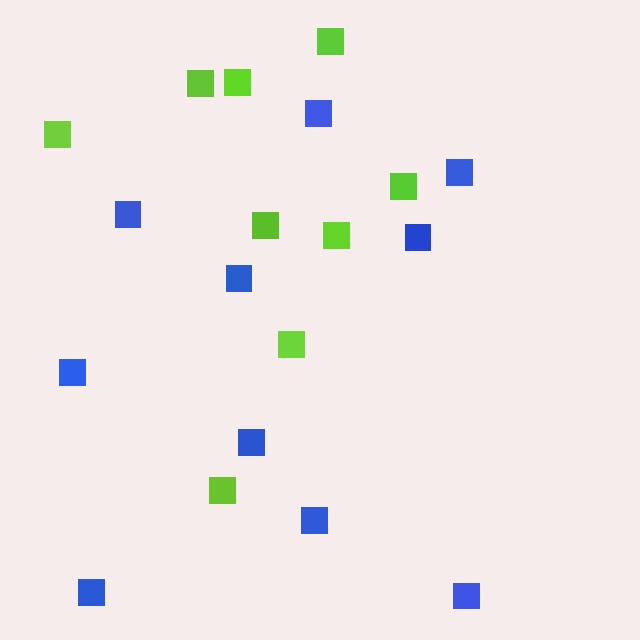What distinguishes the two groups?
There are 2 groups: one group of blue squares (10) and one group of lime squares (9).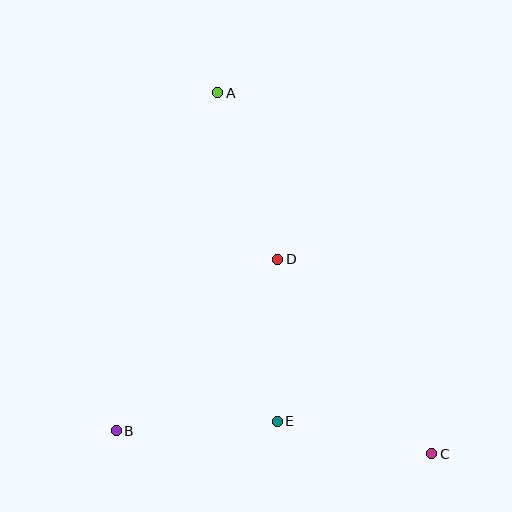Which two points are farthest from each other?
Points A and C are farthest from each other.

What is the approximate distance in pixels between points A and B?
The distance between A and B is approximately 353 pixels.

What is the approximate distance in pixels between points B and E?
The distance between B and E is approximately 161 pixels.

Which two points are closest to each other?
Points C and E are closest to each other.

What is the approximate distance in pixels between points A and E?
The distance between A and E is approximately 334 pixels.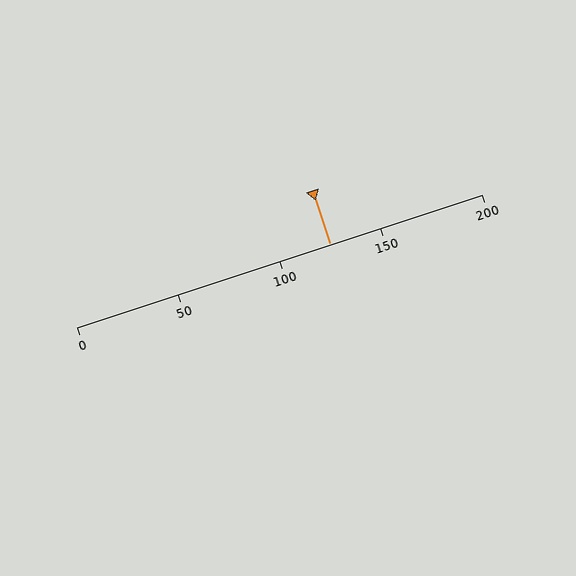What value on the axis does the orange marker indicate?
The marker indicates approximately 125.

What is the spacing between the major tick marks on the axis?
The major ticks are spaced 50 apart.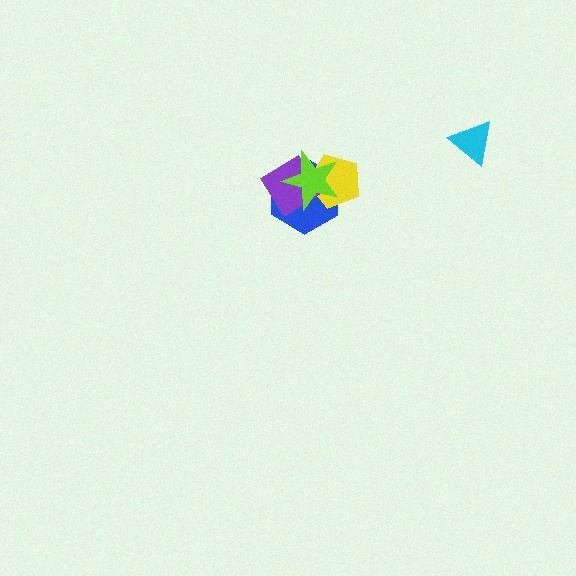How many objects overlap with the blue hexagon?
3 objects overlap with the blue hexagon.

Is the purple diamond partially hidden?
Yes, it is partially covered by another shape.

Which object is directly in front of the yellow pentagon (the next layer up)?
The purple diamond is directly in front of the yellow pentagon.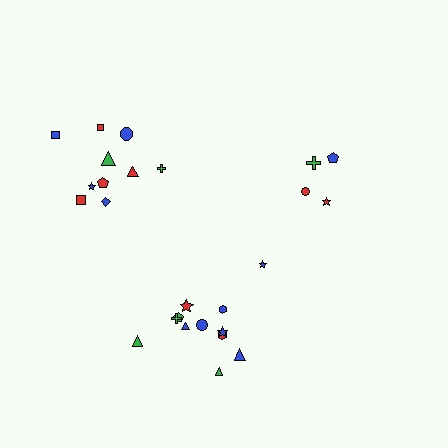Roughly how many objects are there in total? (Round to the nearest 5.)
Roughly 25 objects in total.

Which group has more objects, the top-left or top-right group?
The top-left group.